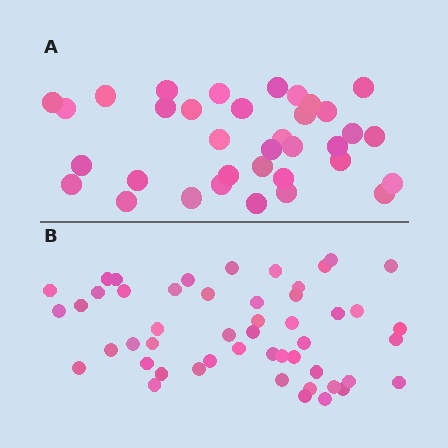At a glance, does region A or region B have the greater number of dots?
Region B (the bottom region) has more dots.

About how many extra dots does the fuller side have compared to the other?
Region B has approximately 15 more dots than region A.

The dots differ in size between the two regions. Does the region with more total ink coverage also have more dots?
No. Region A has more total ink coverage because its dots are larger, but region B actually contains more individual dots. Total area can be misleading — the number of items is what matters here.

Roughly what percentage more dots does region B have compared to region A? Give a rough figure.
About 45% more.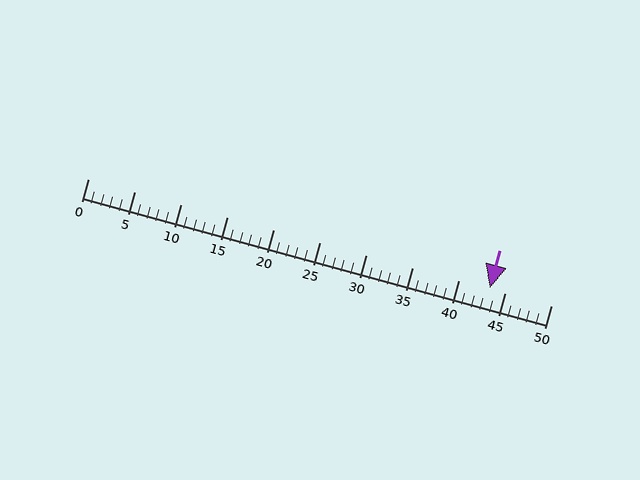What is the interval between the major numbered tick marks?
The major tick marks are spaced 5 units apart.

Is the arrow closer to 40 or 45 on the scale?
The arrow is closer to 45.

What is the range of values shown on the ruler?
The ruler shows values from 0 to 50.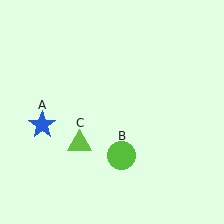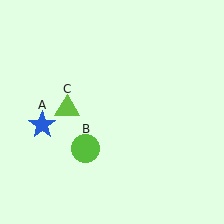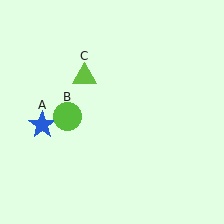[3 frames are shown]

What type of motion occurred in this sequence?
The lime circle (object B), lime triangle (object C) rotated clockwise around the center of the scene.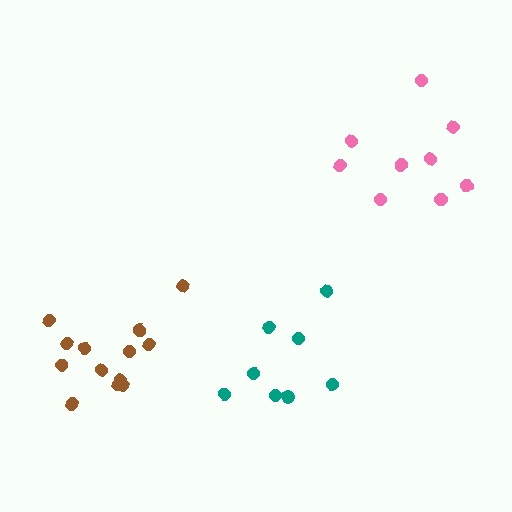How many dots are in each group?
Group 1: 8 dots, Group 2: 9 dots, Group 3: 13 dots (30 total).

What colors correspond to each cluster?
The clusters are colored: teal, pink, brown.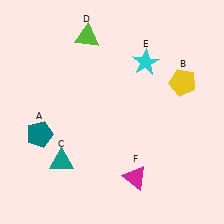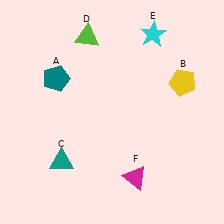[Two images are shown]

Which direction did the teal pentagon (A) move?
The teal pentagon (A) moved up.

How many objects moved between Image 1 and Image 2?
2 objects moved between the two images.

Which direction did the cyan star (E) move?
The cyan star (E) moved up.